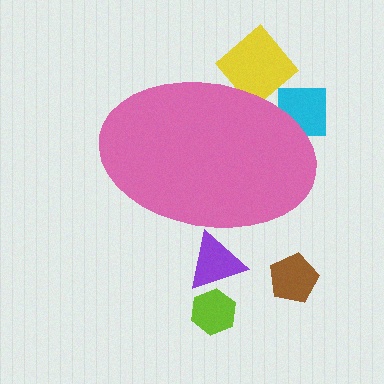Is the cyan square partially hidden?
Yes, the cyan square is partially hidden behind the pink ellipse.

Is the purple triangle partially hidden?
Yes, the purple triangle is partially hidden behind the pink ellipse.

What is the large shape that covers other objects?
A pink ellipse.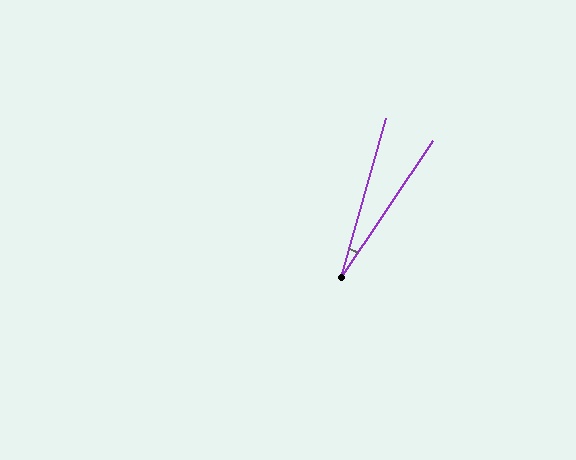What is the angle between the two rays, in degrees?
Approximately 18 degrees.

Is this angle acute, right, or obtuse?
It is acute.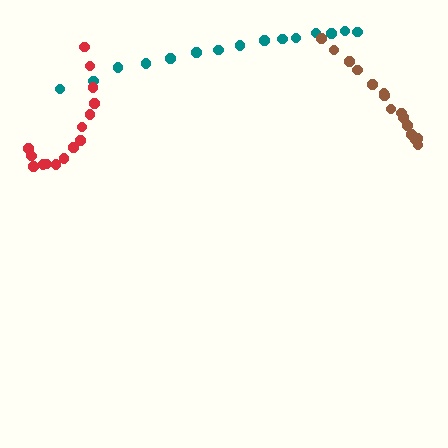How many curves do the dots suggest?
There are 3 distinct paths.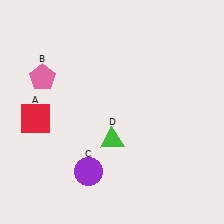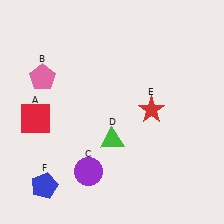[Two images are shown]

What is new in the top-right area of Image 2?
A red star (E) was added in the top-right area of Image 2.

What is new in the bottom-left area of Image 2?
A blue pentagon (F) was added in the bottom-left area of Image 2.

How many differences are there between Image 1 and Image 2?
There are 2 differences between the two images.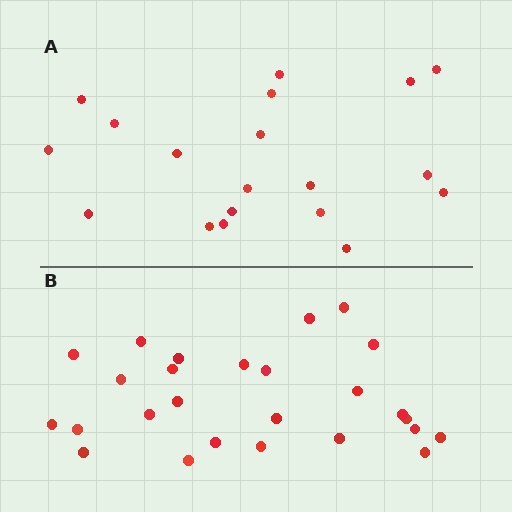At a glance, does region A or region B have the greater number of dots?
Region B (the bottom region) has more dots.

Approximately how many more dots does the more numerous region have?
Region B has roughly 8 or so more dots than region A.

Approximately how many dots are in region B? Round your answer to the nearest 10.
About 30 dots. (The exact count is 26, which rounds to 30.)